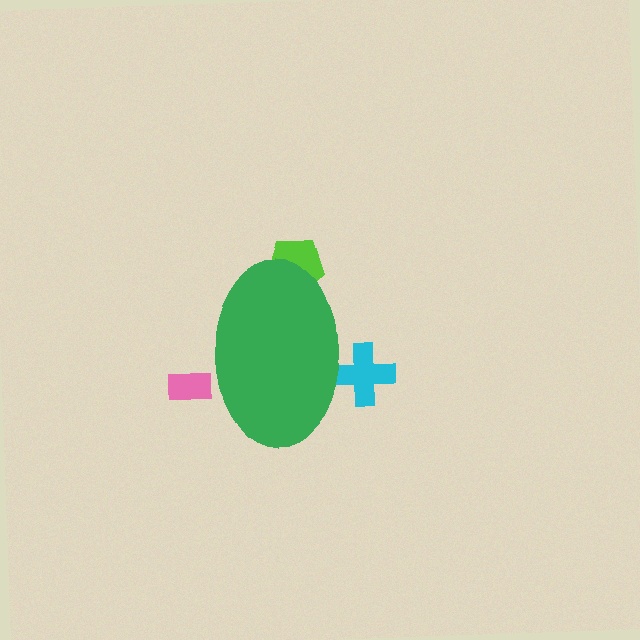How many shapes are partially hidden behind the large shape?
3 shapes are partially hidden.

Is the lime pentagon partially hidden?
Yes, the lime pentagon is partially hidden behind the green ellipse.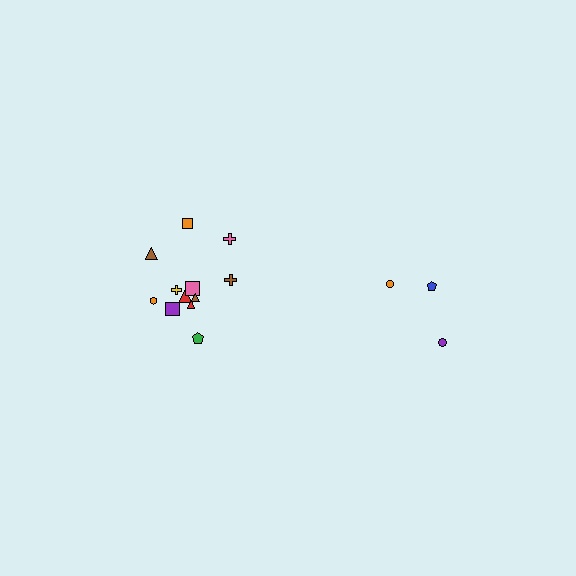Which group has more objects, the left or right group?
The left group.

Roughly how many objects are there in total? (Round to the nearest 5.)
Roughly 15 objects in total.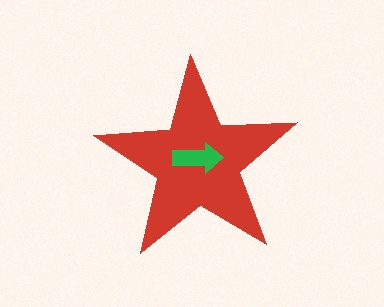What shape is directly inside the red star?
The green arrow.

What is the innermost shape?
The green arrow.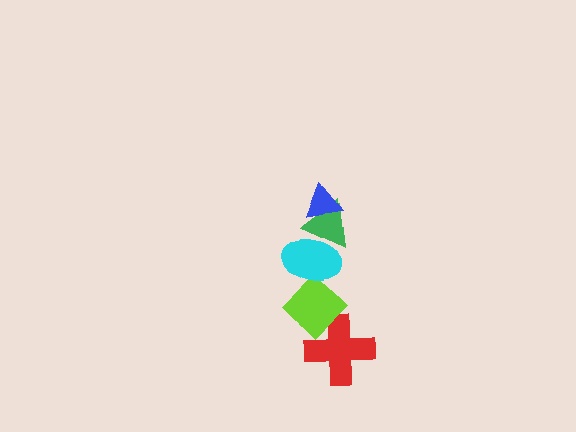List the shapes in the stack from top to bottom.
From top to bottom: the blue triangle, the green triangle, the cyan ellipse, the lime diamond, the red cross.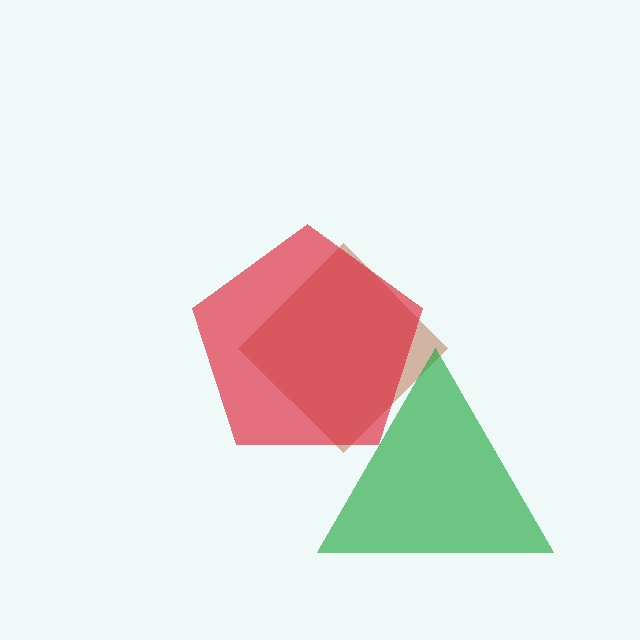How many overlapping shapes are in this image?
There are 3 overlapping shapes in the image.